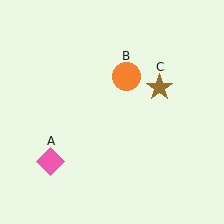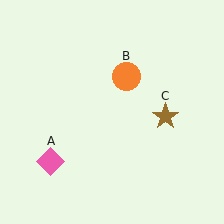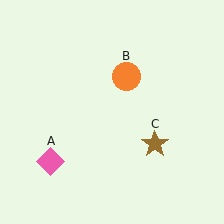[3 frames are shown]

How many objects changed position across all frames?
1 object changed position: brown star (object C).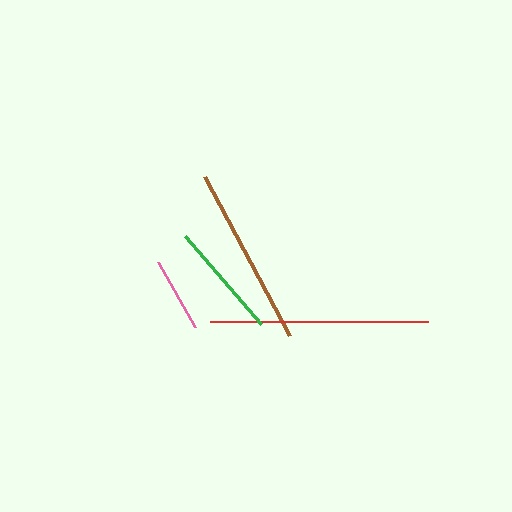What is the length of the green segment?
The green segment is approximately 117 pixels long.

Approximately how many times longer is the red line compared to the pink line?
The red line is approximately 2.9 times the length of the pink line.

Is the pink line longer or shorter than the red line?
The red line is longer than the pink line.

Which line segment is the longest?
The red line is the longest at approximately 218 pixels.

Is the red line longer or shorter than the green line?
The red line is longer than the green line.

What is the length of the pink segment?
The pink segment is approximately 74 pixels long.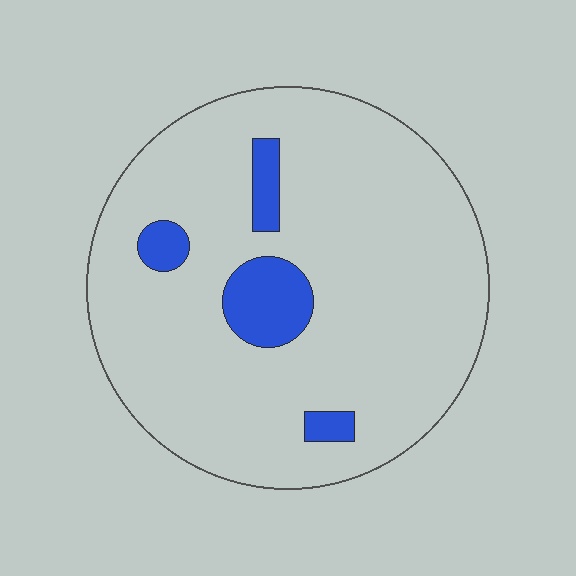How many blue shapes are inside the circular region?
4.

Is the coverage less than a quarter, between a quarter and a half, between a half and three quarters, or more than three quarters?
Less than a quarter.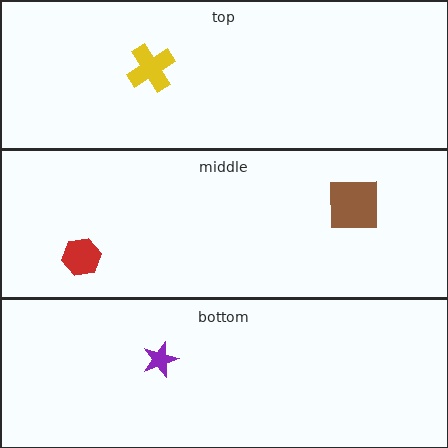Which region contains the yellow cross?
The top region.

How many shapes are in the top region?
1.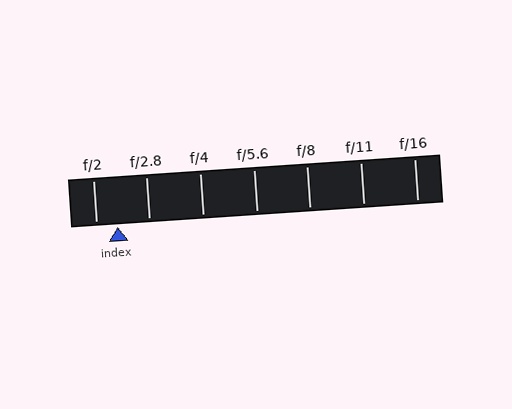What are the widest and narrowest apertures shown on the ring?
The widest aperture shown is f/2 and the narrowest is f/16.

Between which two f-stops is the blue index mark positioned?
The index mark is between f/2 and f/2.8.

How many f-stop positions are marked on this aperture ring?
There are 7 f-stop positions marked.